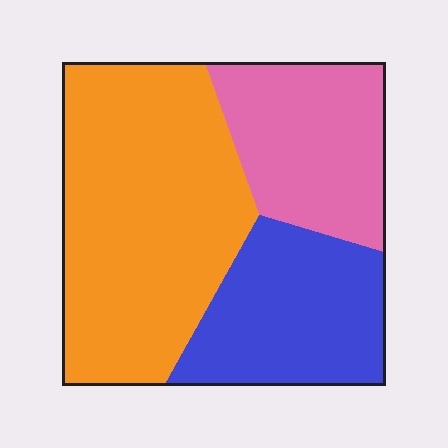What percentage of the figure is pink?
Pink takes up about one quarter (1/4) of the figure.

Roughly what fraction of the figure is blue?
Blue takes up about one quarter (1/4) of the figure.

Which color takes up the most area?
Orange, at roughly 50%.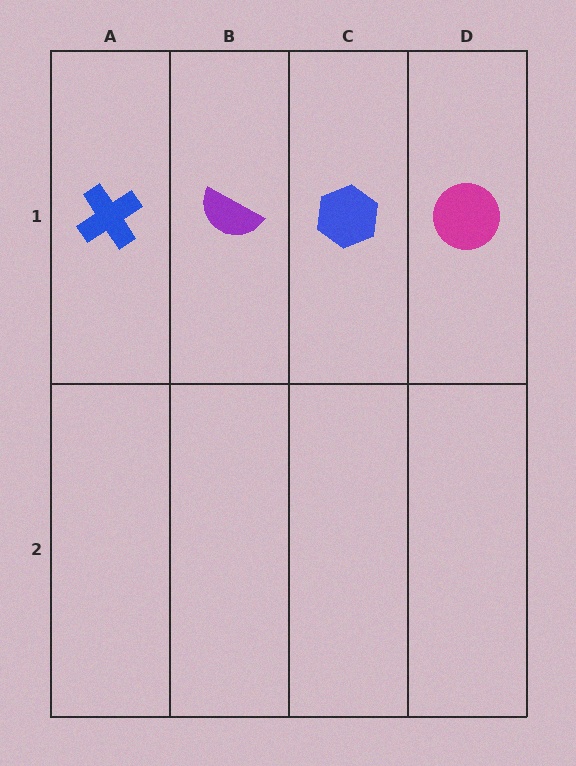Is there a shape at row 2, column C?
No, that cell is empty.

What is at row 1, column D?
A magenta circle.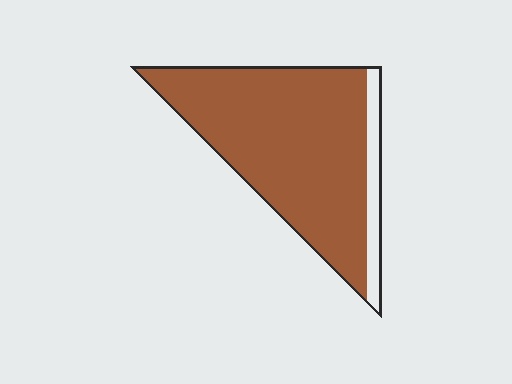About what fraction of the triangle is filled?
About seven eighths (7/8).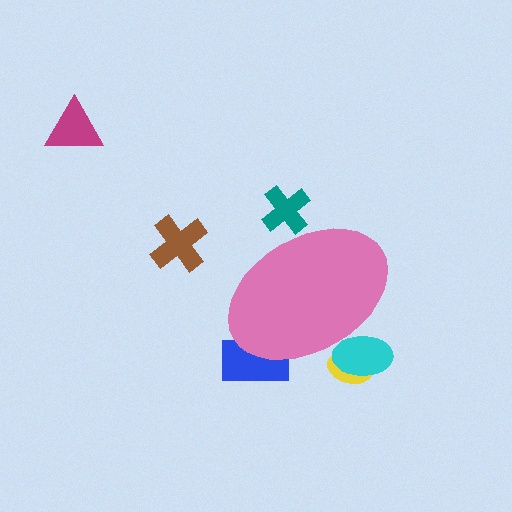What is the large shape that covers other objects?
A pink ellipse.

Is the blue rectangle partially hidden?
Yes, the blue rectangle is partially hidden behind the pink ellipse.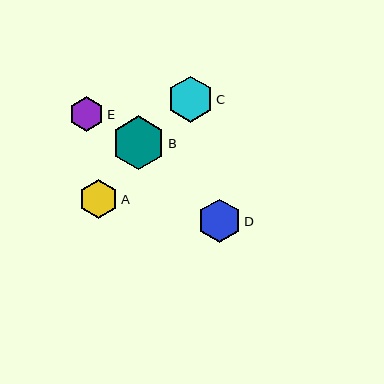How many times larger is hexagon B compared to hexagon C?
Hexagon B is approximately 1.2 times the size of hexagon C.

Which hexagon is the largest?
Hexagon B is the largest with a size of approximately 54 pixels.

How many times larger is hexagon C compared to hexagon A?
Hexagon C is approximately 1.2 times the size of hexagon A.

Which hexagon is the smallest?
Hexagon E is the smallest with a size of approximately 34 pixels.